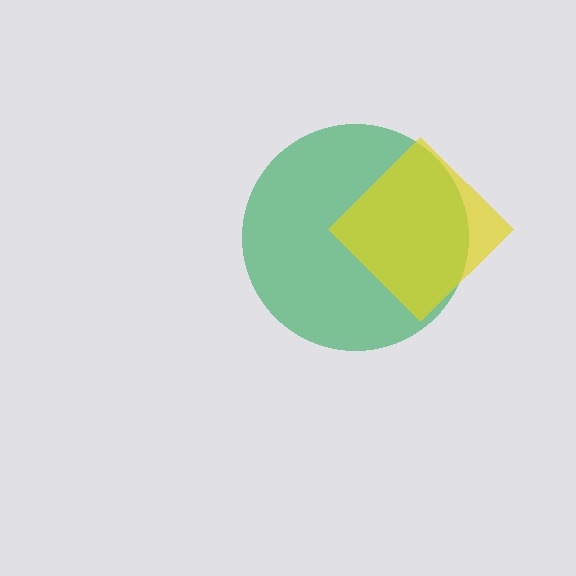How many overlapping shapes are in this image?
There are 2 overlapping shapes in the image.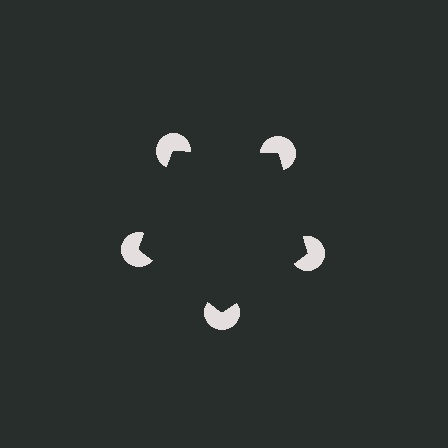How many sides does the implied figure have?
5 sides.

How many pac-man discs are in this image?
There are 5 — one at each vertex of the illusory pentagon.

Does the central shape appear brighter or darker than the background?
It typically appears slightly darker than the background, even though no actual brightness change is drawn.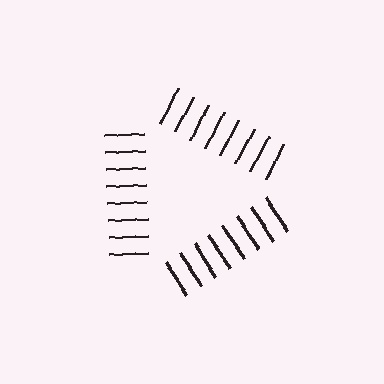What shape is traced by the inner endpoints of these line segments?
An illusory triangle — the line segments terminate on its edges but no continuous stroke is drawn.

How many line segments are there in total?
24 — 8 along each of the 3 edges.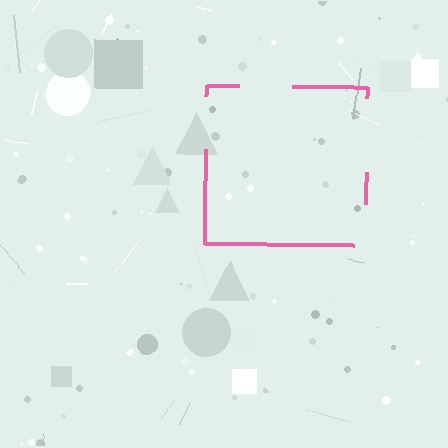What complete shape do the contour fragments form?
The contour fragments form a square.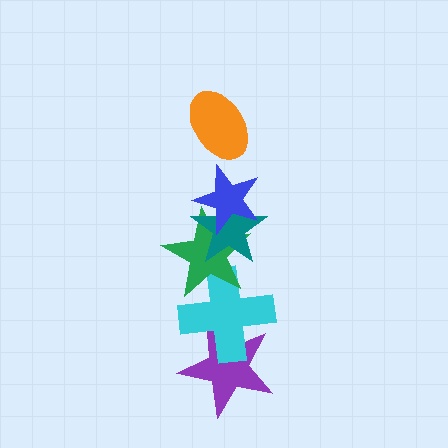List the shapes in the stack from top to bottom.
From top to bottom: the orange ellipse, the blue star, the teal star, the green star, the cyan cross, the purple star.